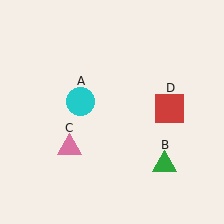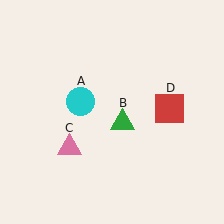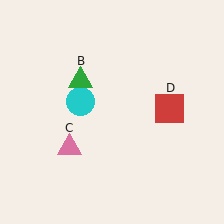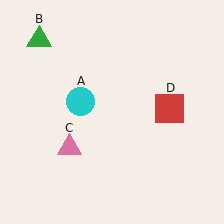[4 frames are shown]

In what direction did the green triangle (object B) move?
The green triangle (object B) moved up and to the left.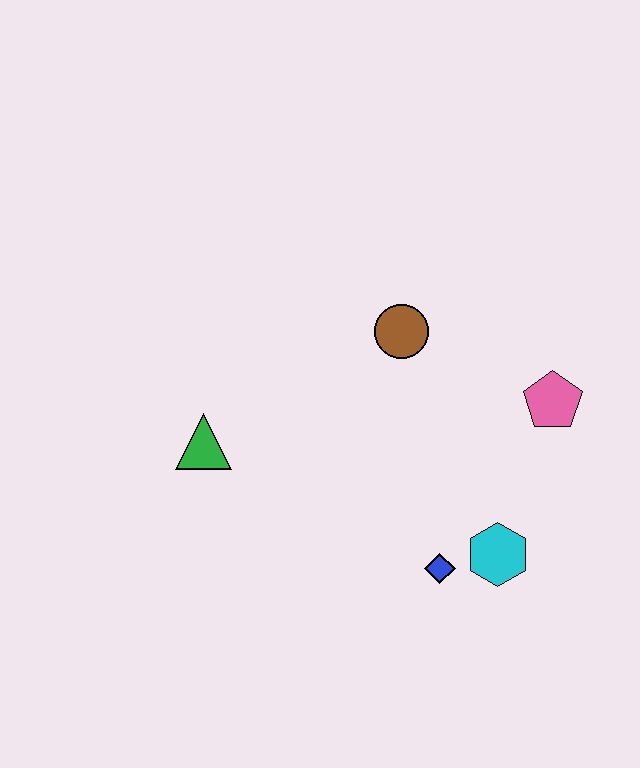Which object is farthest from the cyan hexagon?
The green triangle is farthest from the cyan hexagon.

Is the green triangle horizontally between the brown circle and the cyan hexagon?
No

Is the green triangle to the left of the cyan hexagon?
Yes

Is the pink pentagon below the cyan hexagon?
No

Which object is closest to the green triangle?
The brown circle is closest to the green triangle.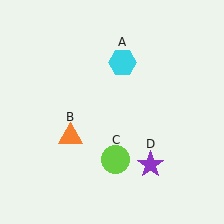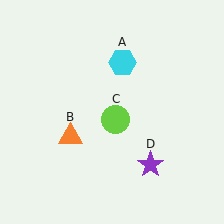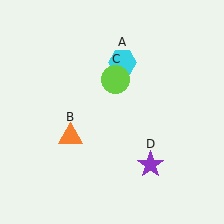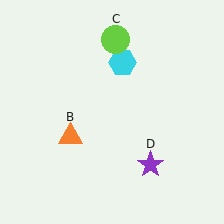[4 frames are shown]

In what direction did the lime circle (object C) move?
The lime circle (object C) moved up.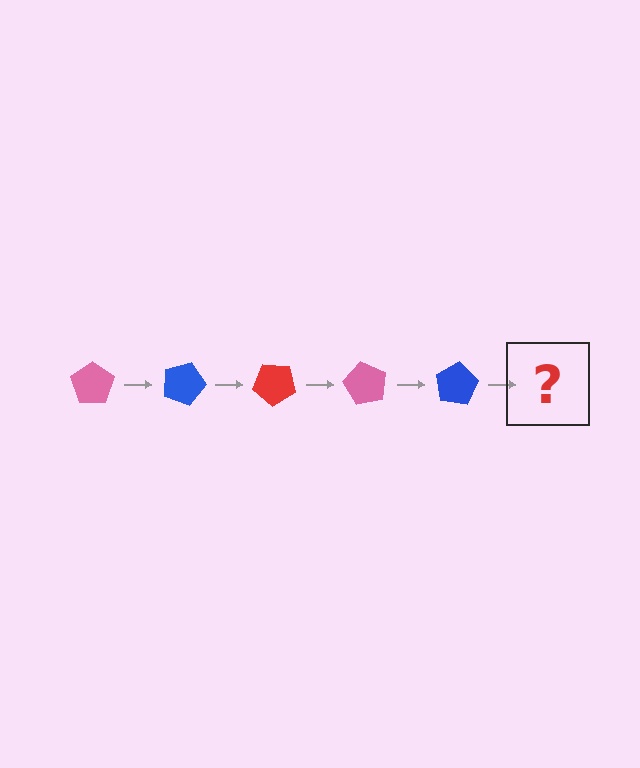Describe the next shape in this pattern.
It should be a red pentagon, rotated 100 degrees from the start.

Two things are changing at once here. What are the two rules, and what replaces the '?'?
The two rules are that it rotates 20 degrees each step and the color cycles through pink, blue, and red. The '?' should be a red pentagon, rotated 100 degrees from the start.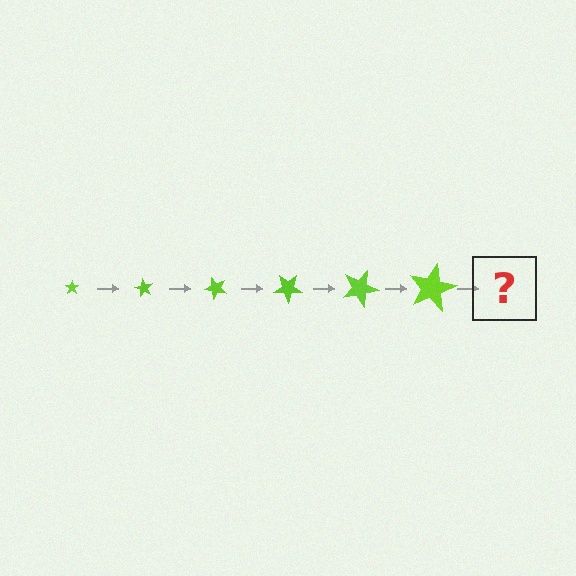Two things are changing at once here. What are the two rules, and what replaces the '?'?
The two rules are that the star grows larger each step and it rotates 60 degrees each step. The '?' should be a star, larger than the previous one and rotated 360 degrees from the start.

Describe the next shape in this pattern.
It should be a star, larger than the previous one and rotated 360 degrees from the start.